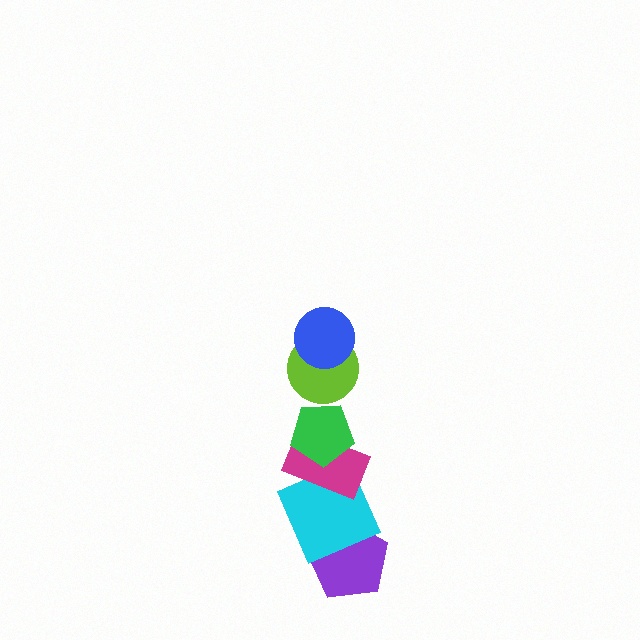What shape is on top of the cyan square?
The magenta rectangle is on top of the cyan square.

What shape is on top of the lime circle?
The blue circle is on top of the lime circle.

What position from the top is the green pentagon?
The green pentagon is 3rd from the top.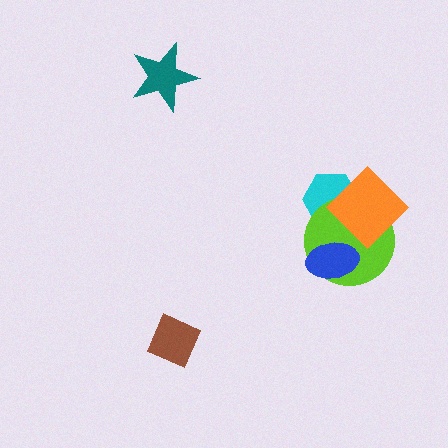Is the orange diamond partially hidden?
No, no other shape covers it.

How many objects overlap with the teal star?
0 objects overlap with the teal star.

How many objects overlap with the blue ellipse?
1 object overlaps with the blue ellipse.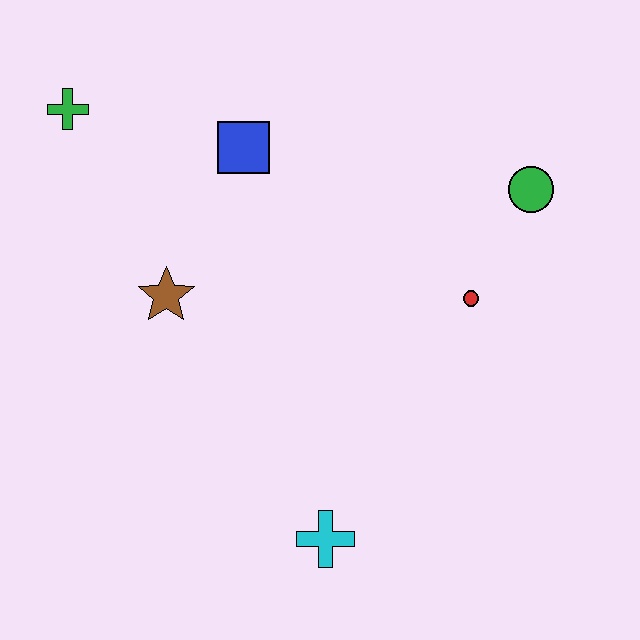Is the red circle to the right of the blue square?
Yes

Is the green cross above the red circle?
Yes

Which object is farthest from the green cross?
The cyan cross is farthest from the green cross.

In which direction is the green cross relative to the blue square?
The green cross is to the left of the blue square.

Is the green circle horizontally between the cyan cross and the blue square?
No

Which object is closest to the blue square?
The brown star is closest to the blue square.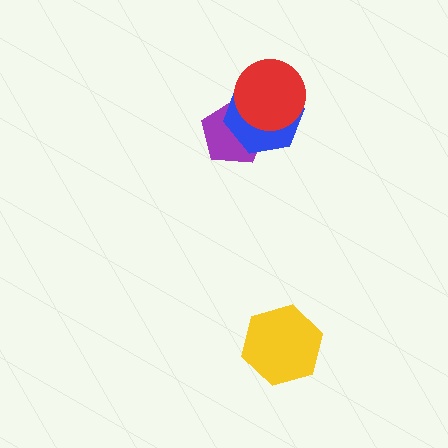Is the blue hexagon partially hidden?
Yes, it is partially covered by another shape.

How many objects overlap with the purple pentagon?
2 objects overlap with the purple pentagon.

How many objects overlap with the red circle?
2 objects overlap with the red circle.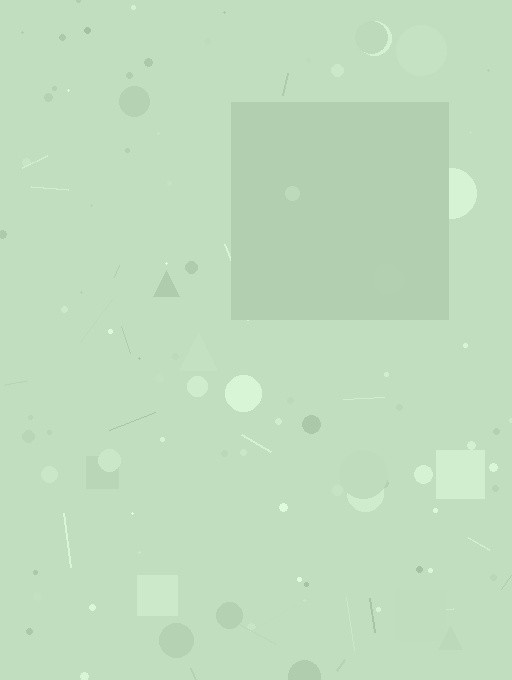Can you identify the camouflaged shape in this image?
The camouflaged shape is a square.